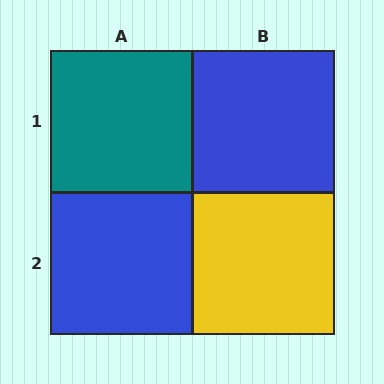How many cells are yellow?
1 cell is yellow.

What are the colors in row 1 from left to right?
Teal, blue.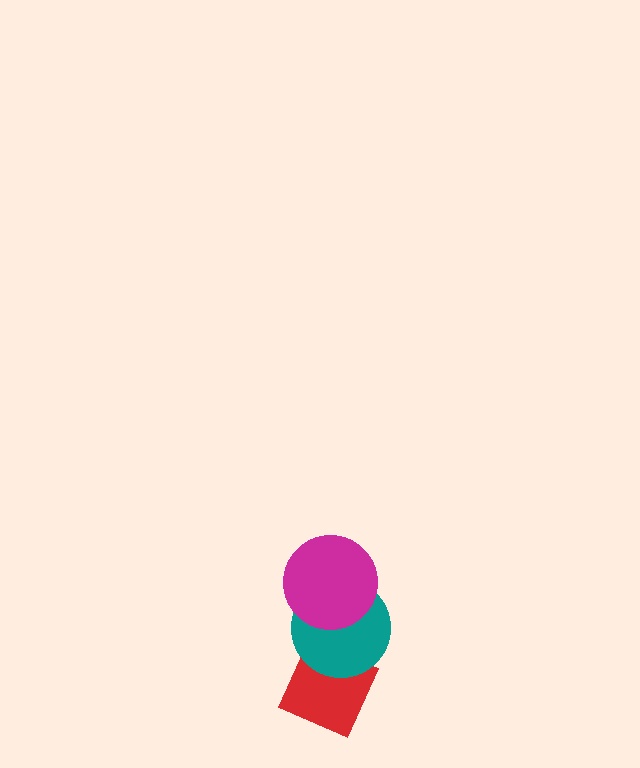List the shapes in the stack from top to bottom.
From top to bottom: the magenta circle, the teal circle, the red diamond.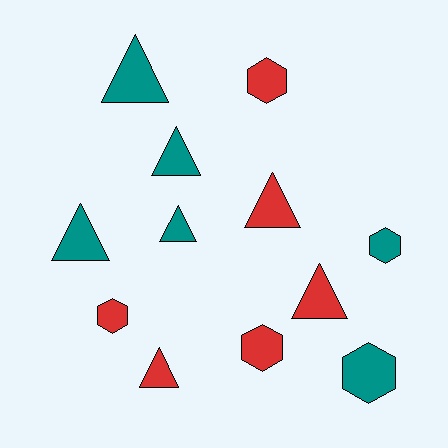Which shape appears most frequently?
Triangle, with 7 objects.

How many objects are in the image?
There are 12 objects.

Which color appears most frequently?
Red, with 6 objects.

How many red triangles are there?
There are 3 red triangles.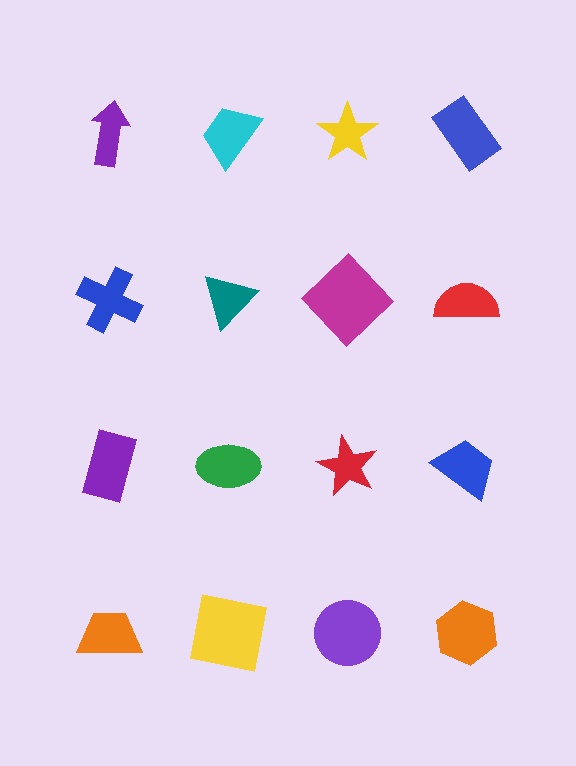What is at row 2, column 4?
A red semicircle.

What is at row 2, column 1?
A blue cross.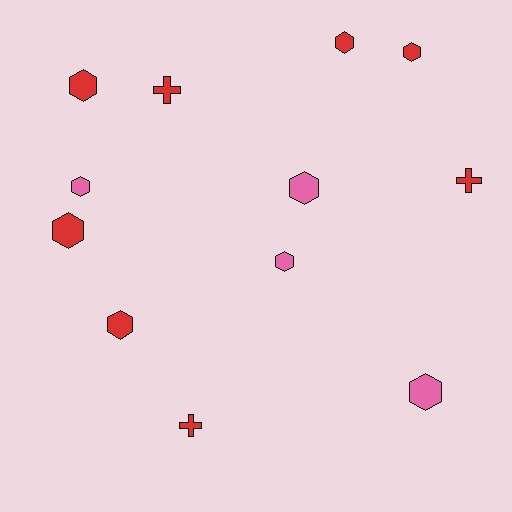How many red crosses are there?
There are 3 red crosses.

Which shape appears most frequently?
Hexagon, with 9 objects.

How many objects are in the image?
There are 12 objects.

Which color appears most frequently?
Red, with 8 objects.